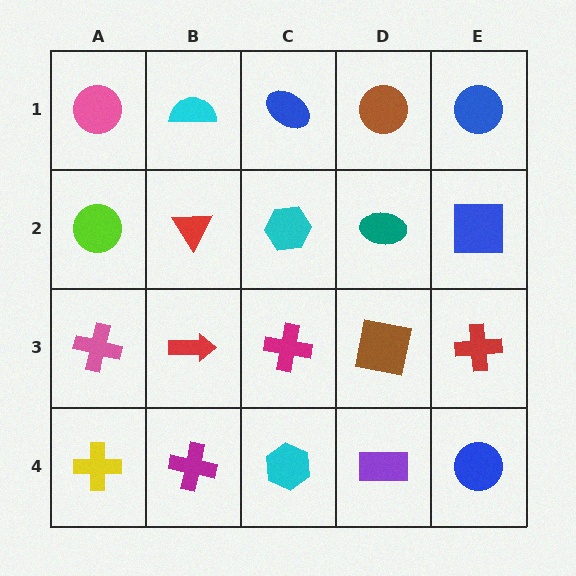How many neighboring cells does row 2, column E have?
3.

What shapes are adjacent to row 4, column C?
A magenta cross (row 3, column C), a magenta cross (row 4, column B), a purple rectangle (row 4, column D).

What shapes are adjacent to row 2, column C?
A blue ellipse (row 1, column C), a magenta cross (row 3, column C), a red triangle (row 2, column B), a teal ellipse (row 2, column D).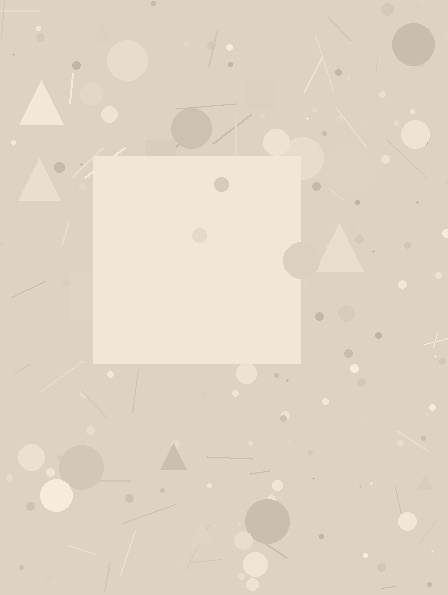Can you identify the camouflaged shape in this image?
The camouflaged shape is a square.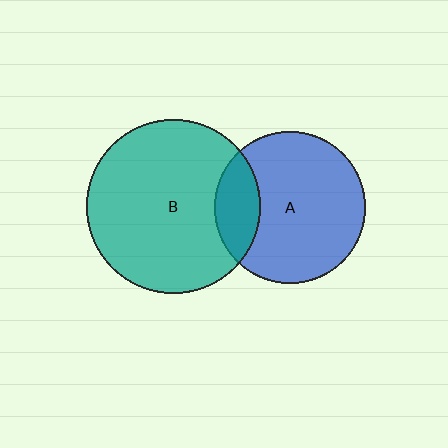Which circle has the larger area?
Circle B (teal).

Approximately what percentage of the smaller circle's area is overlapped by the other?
Approximately 20%.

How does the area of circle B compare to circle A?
Approximately 1.3 times.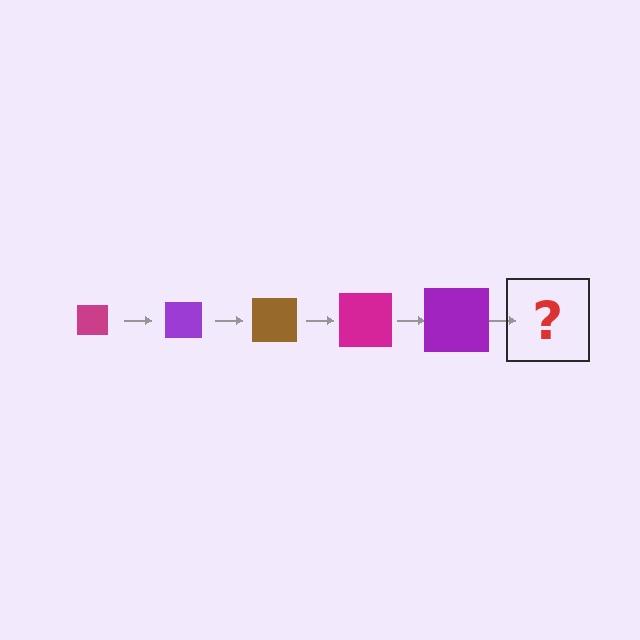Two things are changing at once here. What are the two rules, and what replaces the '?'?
The two rules are that the square grows larger each step and the color cycles through magenta, purple, and brown. The '?' should be a brown square, larger than the previous one.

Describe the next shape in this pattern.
It should be a brown square, larger than the previous one.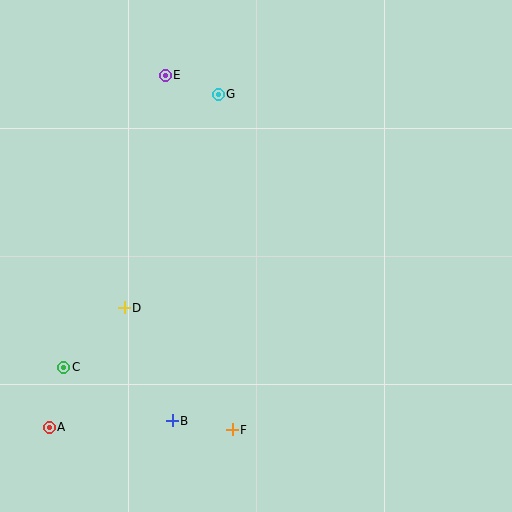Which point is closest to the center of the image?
Point D at (124, 308) is closest to the center.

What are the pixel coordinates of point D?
Point D is at (124, 308).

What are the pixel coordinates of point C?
Point C is at (64, 367).